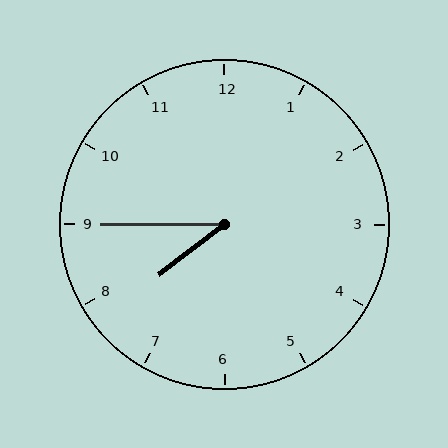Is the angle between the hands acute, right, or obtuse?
It is acute.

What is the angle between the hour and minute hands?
Approximately 38 degrees.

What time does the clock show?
7:45.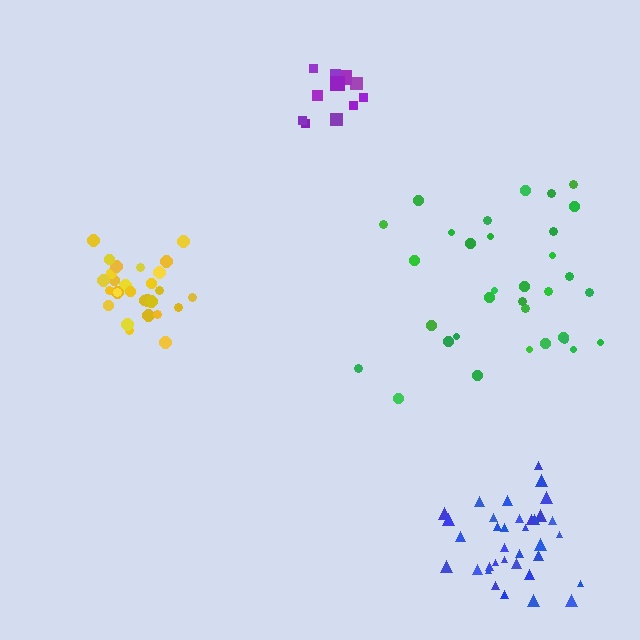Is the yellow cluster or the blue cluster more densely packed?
Yellow.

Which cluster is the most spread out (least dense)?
Green.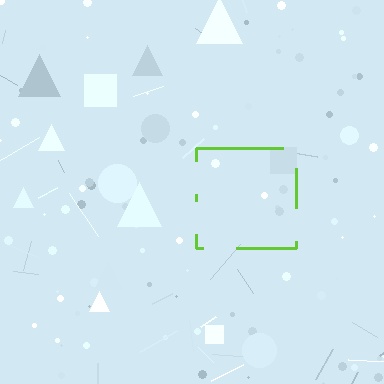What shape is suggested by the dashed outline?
The dashed outline suggests a square.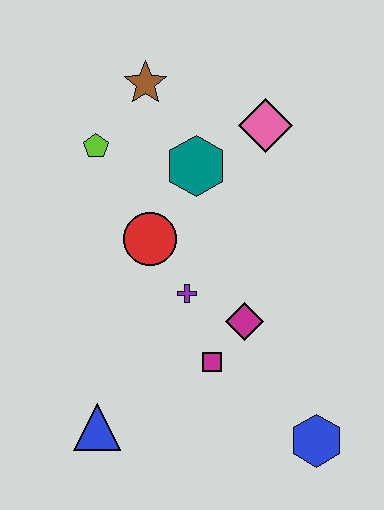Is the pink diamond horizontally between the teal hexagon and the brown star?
No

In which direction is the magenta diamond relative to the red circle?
The magenta diamond is to the right of the red circle.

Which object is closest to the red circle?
The purple cross is closest to the red circle.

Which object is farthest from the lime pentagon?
The blue hexagon is farthest from the lime pentagon.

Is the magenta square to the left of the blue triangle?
No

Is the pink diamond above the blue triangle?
Yes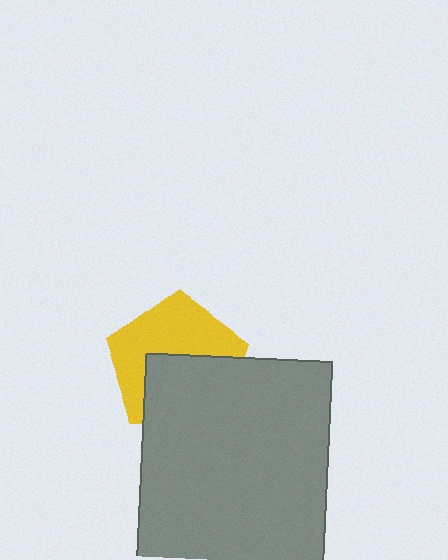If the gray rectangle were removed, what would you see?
You would see the complete yellow pentagon.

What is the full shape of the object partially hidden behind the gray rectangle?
The partially hidden object is a yellow pentagon.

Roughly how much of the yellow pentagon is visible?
About half of it is visible (roughly 53%).